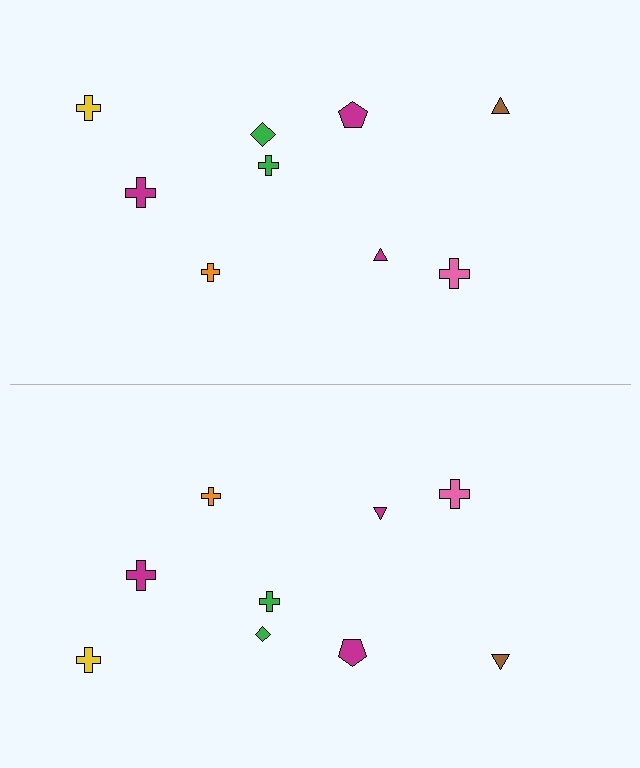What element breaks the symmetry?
The green diamond on the bottom side has a different size than its mirror counterpart.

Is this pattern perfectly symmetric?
No, the pattern is not perfectly symmetric. The green diamond on the bottom side has a different size than its mirror counterpart.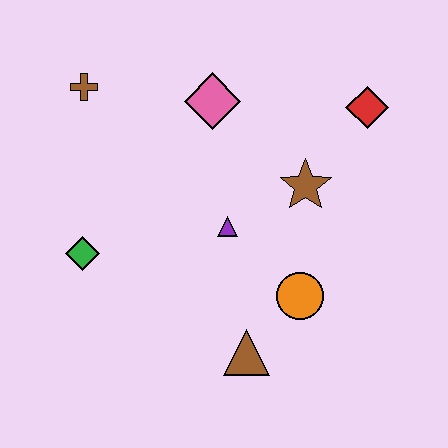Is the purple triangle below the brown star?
Yes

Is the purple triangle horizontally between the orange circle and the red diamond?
No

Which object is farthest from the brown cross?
The brown triangle is farthest from the brown cross.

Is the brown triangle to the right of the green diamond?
Yes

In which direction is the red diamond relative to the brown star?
The red diamond is above the brown star.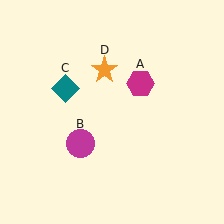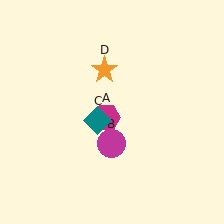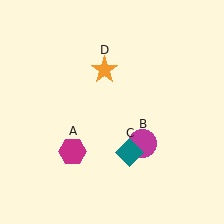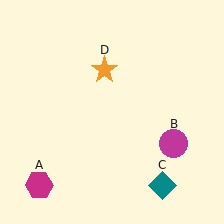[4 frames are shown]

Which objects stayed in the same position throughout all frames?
Orange star (object D) remained stationary.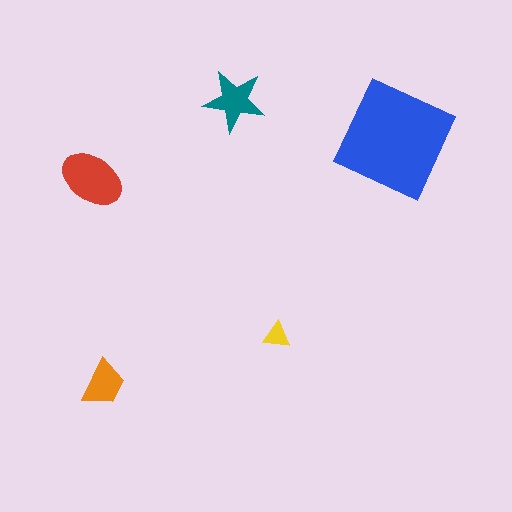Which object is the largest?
The blue square.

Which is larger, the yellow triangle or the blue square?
The blue square.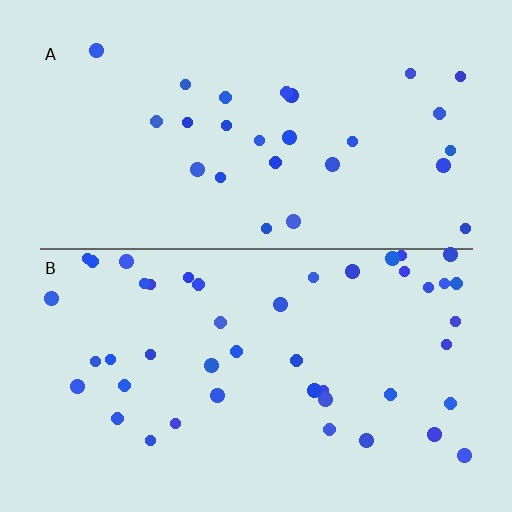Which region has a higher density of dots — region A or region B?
B (the bottom).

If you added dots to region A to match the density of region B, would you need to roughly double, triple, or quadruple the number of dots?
Approximately double.